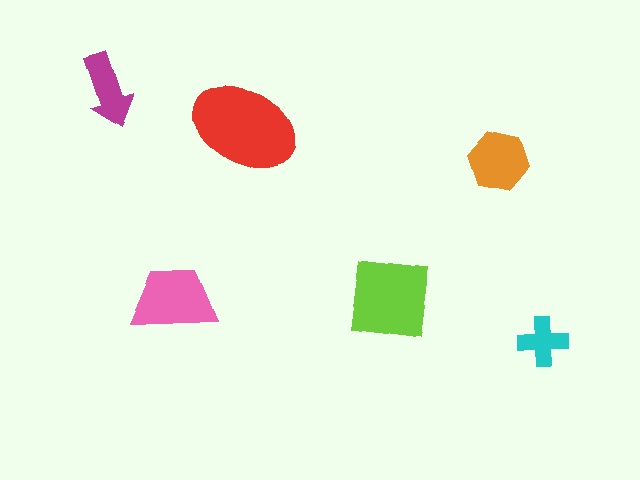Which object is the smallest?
The cyan cross.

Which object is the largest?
The red ellipse.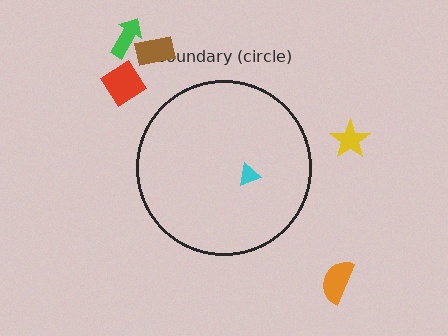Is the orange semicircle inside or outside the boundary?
Outside.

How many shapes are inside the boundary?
1 inside, 5 outside.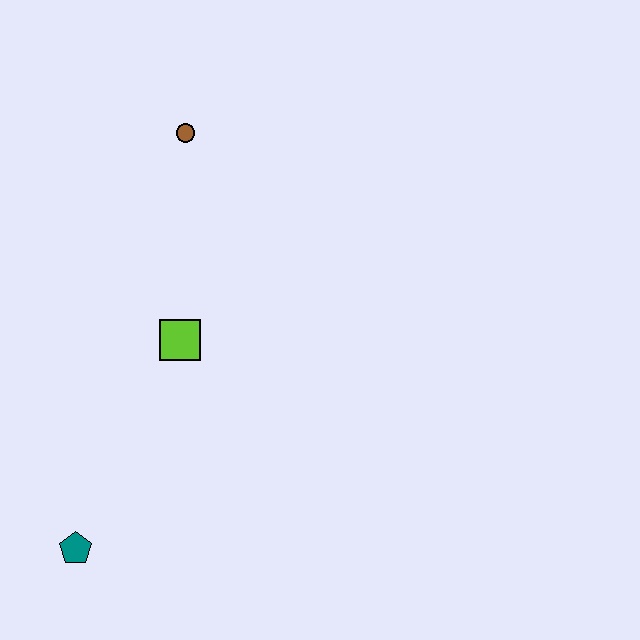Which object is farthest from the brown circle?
The teal pentagon is farthest from the brown circle.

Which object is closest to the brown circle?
The lime square is closest to the brown circle.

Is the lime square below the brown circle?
Yes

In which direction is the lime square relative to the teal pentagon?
The lime square is above the teal pentagon.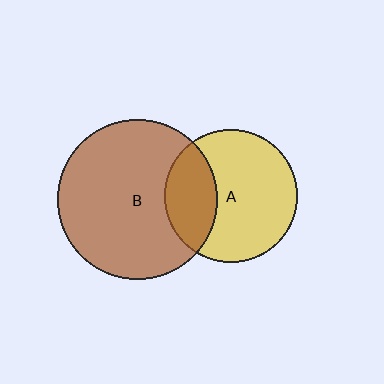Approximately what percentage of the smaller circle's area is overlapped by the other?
Approximately 30%.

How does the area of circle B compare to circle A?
Approximately 1.5 times.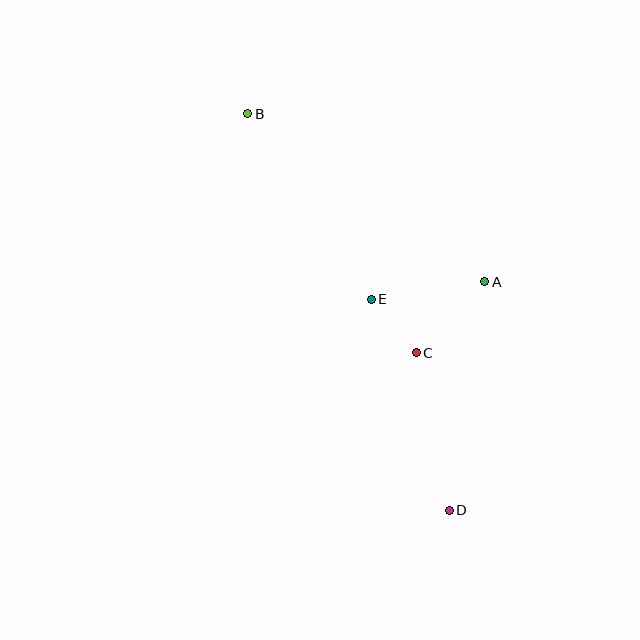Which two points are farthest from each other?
Points B and D are farthest from each other.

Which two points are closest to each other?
Points C and E are closest to each other.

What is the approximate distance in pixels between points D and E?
The distance between D and E is approximately 225 pixels.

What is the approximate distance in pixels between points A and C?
The distance between A and C is approximately 99 pixels.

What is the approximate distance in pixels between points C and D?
The distance between C and D is approximately 161 pixels.